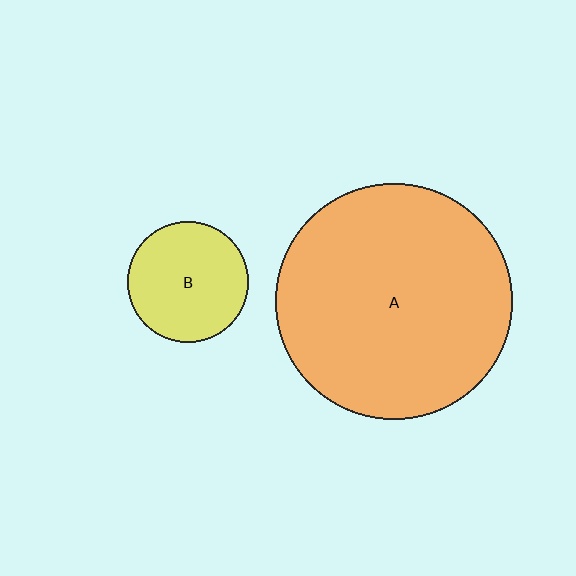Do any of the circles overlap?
No, none of the circles overlap.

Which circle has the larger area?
Circle A (orange).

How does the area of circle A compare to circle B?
Approximately 3.8 times.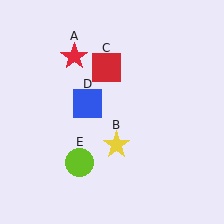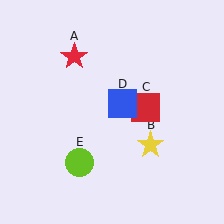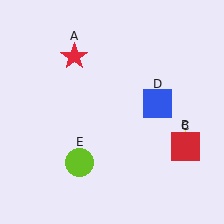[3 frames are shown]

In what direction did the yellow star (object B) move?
The yellow star (object B) moved right.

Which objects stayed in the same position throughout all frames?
Red star (object A) and lime circle (object E) remained stationary.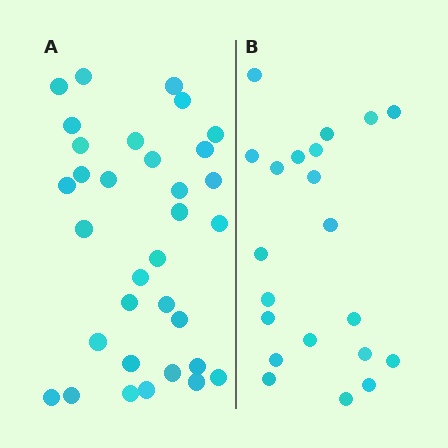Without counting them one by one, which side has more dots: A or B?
Region A (the left region) has more dots.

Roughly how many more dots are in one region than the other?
Region A has roughly 12 or so more dots than region B.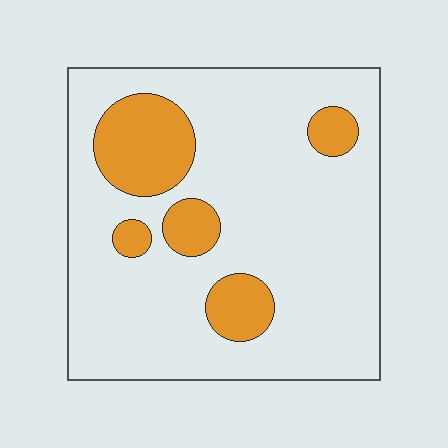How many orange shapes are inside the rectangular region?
5.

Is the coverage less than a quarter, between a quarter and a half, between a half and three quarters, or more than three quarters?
Less than a quarter.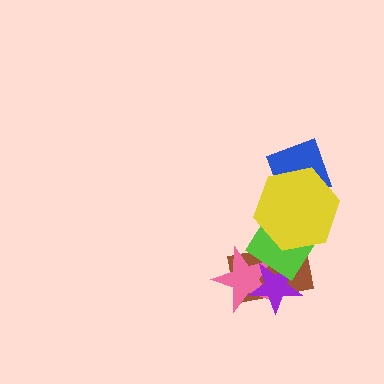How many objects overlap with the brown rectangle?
4 objects overlap with the brown rectangle.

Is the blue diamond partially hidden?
Yes, it is partially covered by another shape.